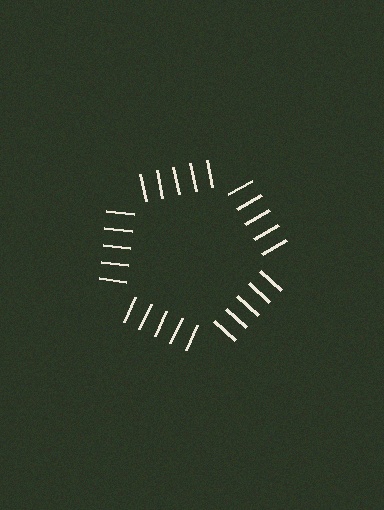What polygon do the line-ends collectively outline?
An illusory pentagon — the line segments terminate on its edges but no continuous stroke is drawn.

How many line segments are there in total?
25 — 5 along each of the 5 edges.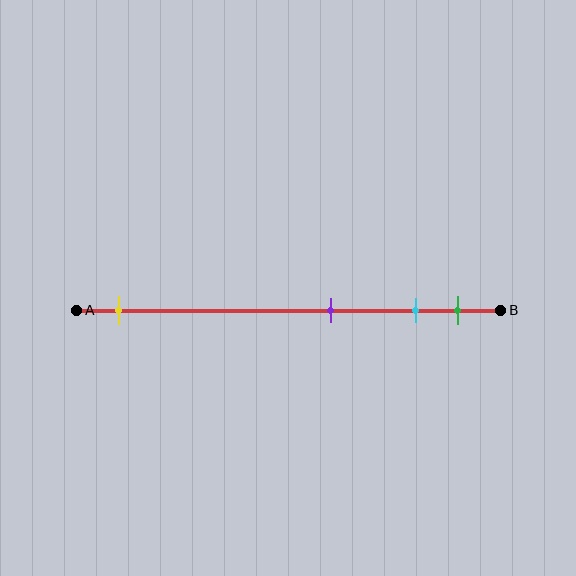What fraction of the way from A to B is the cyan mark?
The cyan mark is approximately 80% (0.8) of the way from A to B.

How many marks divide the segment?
There are 4 marks dividing the segment.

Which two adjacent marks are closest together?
The cyan and green marks are the closest adjacent pair.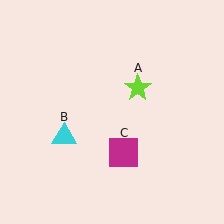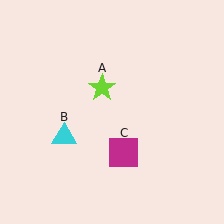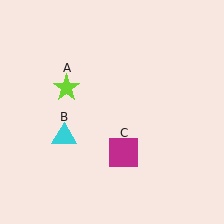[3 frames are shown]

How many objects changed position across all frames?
1 object changed position: lime star (object A).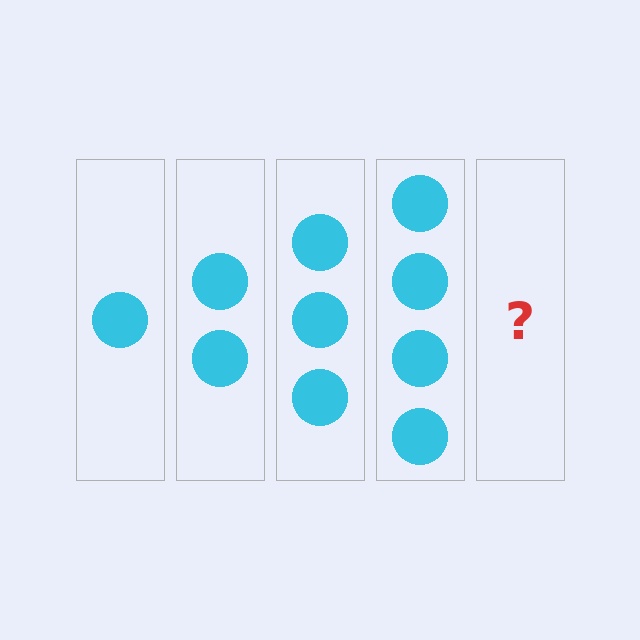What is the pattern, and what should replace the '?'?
The pattern is that each step adds one more circle. The '?' should be 5 circles.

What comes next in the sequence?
The next element should be 5 circles.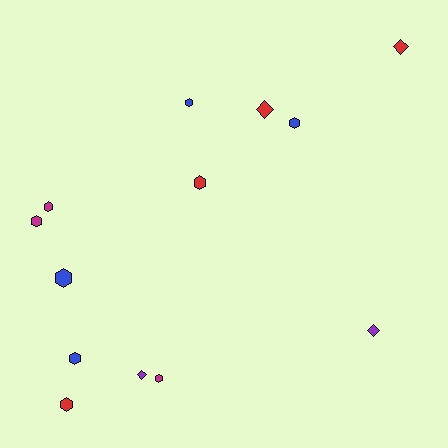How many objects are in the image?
There are 13 objects.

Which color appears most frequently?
Blue, with 4 objects.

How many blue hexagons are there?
There are 4 blue hexagons.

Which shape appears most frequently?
Hexagon, with 9 objects.